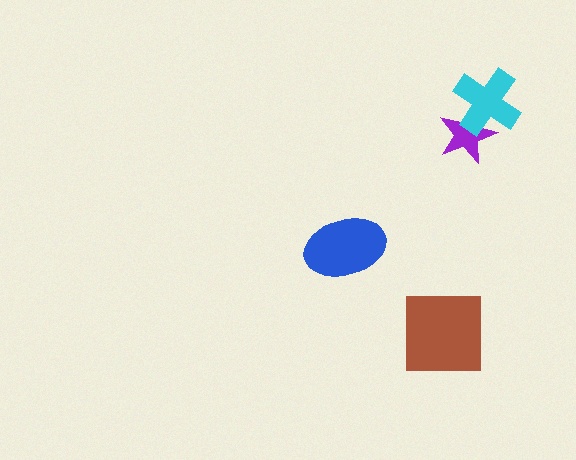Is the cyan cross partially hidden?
No, no other shape covers it.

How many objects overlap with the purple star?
1 object overlaps with the purple star.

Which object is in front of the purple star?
The cyan cross is in front of the purple star.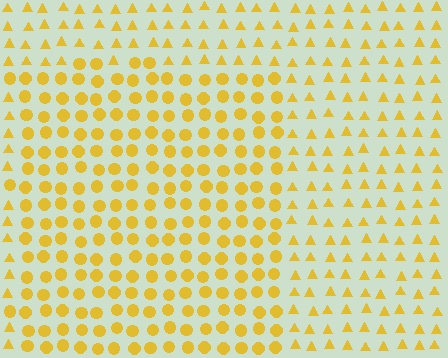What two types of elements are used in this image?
The image uses circles inside the rectangle region and triangles outside it.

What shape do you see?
I see a rectangle.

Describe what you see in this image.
The image is filled with small yellow elements arranged in a uniform grid. A rectangle-shaped region contains circles, while the surrounding area contains triangles. The boundary is defined purely by the change in element shape.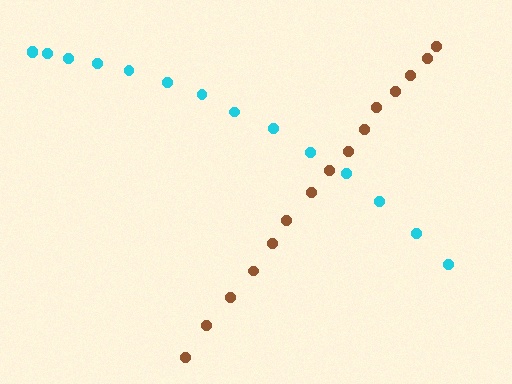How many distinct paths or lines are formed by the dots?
There are 2 distinct paths.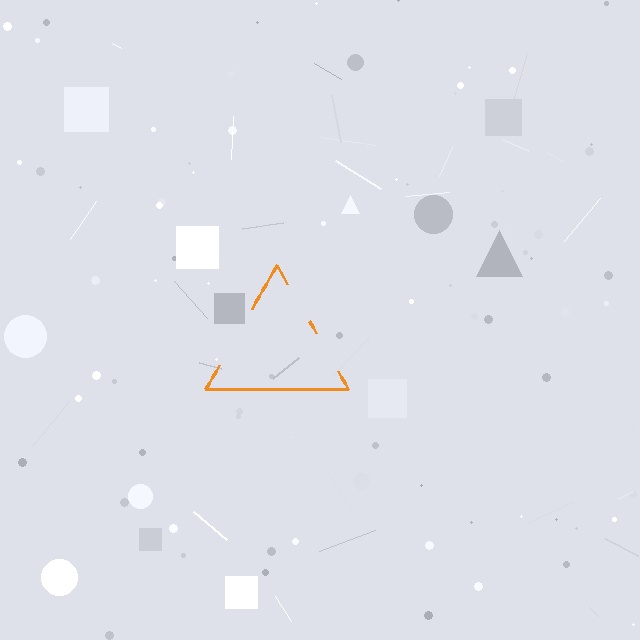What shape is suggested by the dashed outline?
The dashed outline suggests a triangle.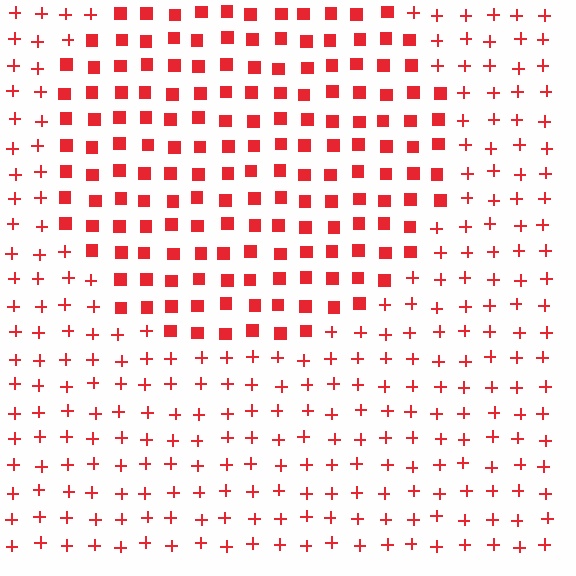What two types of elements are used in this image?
The image uses squares inside the circle region and plus signs outside it.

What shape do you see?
I see a circle.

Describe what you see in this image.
The image is filled with small red elements arranged in a uniform grid. A circle-shaped region contains squares, while the surrounding area contains plus signs. The boundary is defined purely by the change in element shape.